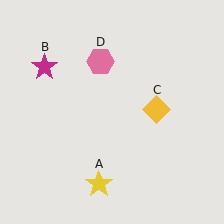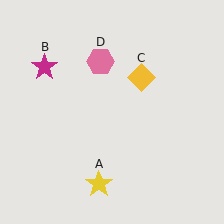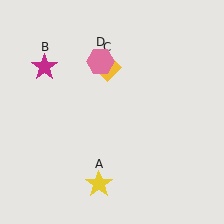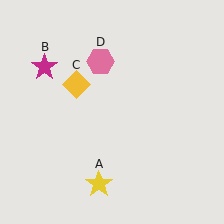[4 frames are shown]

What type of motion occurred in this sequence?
The yellow diamond (object C) rotated counterclockwise around the center of the scene.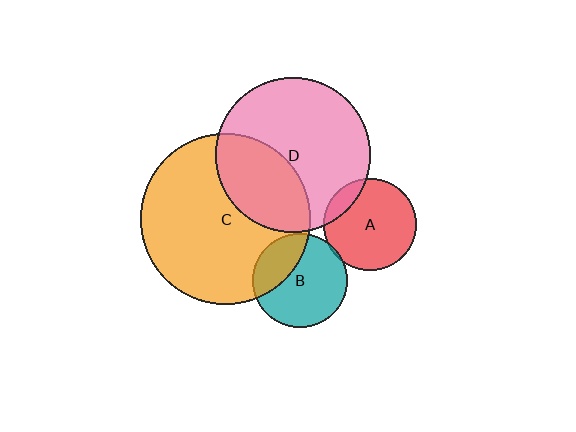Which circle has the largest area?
Circle C (orange).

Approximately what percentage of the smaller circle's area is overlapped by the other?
Approximately 35%.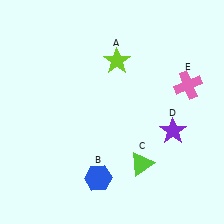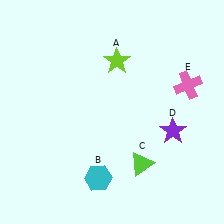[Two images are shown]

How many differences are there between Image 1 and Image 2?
There is 1 difference between the two images.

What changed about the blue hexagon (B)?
In Image 1, B is blue. In Image 2, it changed to cyan.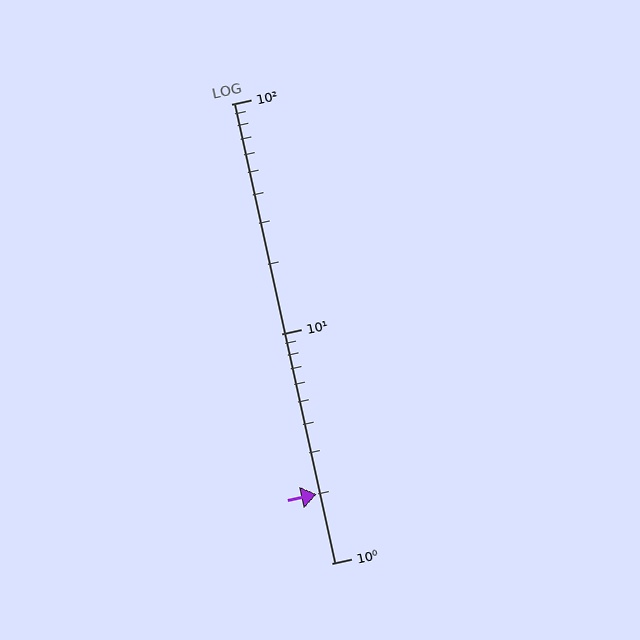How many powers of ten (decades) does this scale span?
The scale spans 2 decades, from 1 to 100.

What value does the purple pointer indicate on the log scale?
The pointer indicates approximately 2.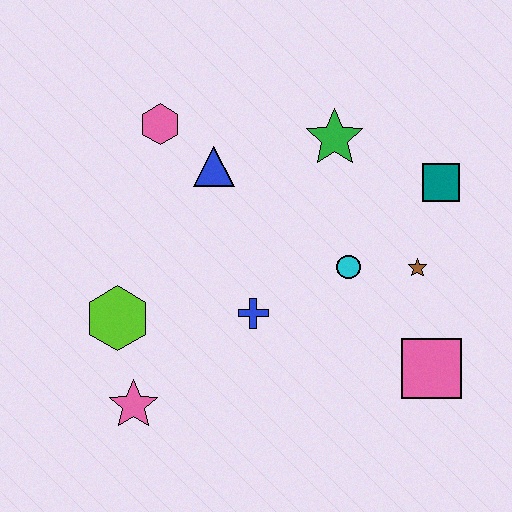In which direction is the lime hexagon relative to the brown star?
The lime hexagon is to the left of the brown star.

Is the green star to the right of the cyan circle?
No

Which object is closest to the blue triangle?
The pink hexagon is closest to the blue triangle.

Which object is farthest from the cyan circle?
The pink star is farthest from the cyan circle.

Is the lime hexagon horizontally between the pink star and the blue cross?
No